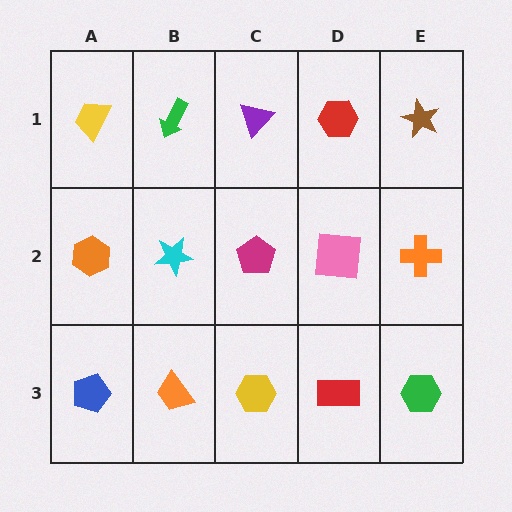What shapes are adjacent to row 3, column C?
A magenta pentagon (row 2, column C), an orange trapezoid (row 3, column B), a red rectangle (row 3, column D).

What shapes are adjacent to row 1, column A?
An orange hexagon (row 2, column A), a green arrow (row 1, column B).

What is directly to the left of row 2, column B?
An orange hexagon.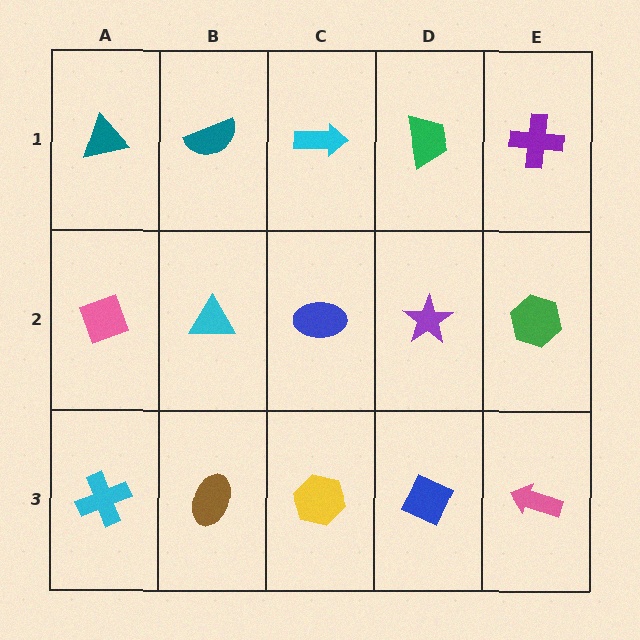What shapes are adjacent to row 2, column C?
A cyan arrow (row 1, column C), a yellow hexagon (row 3, column C), a cyan triangle (row 2, column B), a purple star (row 2, column D).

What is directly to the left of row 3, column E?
A blue diamond.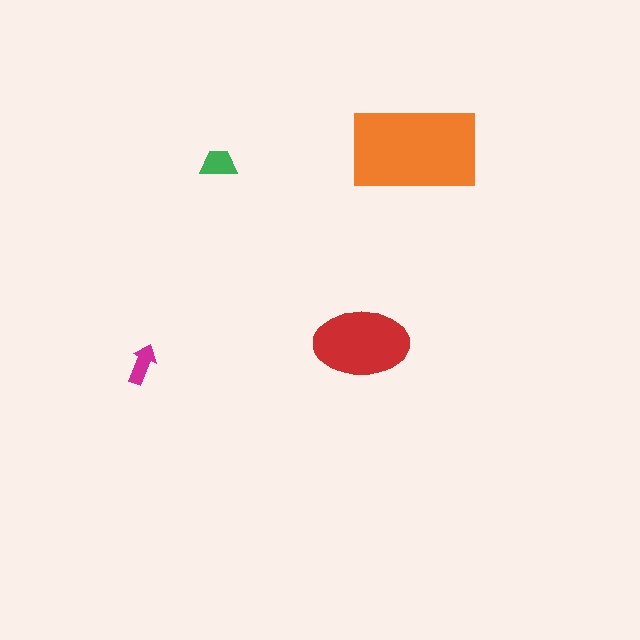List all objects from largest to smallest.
The orange rectangle, the red ellipse, the green trapezoid, the magenta arrow.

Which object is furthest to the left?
The magenta arrow is leftmost.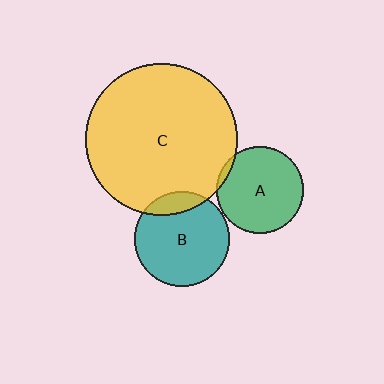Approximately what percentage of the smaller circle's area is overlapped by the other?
Approximately 15%.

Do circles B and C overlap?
Yes.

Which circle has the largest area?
Circle C (yellow).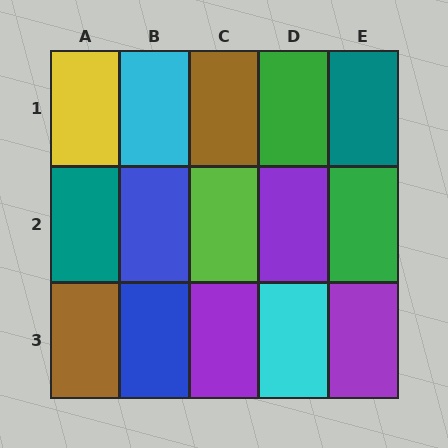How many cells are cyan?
2 cells are cyan.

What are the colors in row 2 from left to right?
Teal, blue, lime, purple, green.